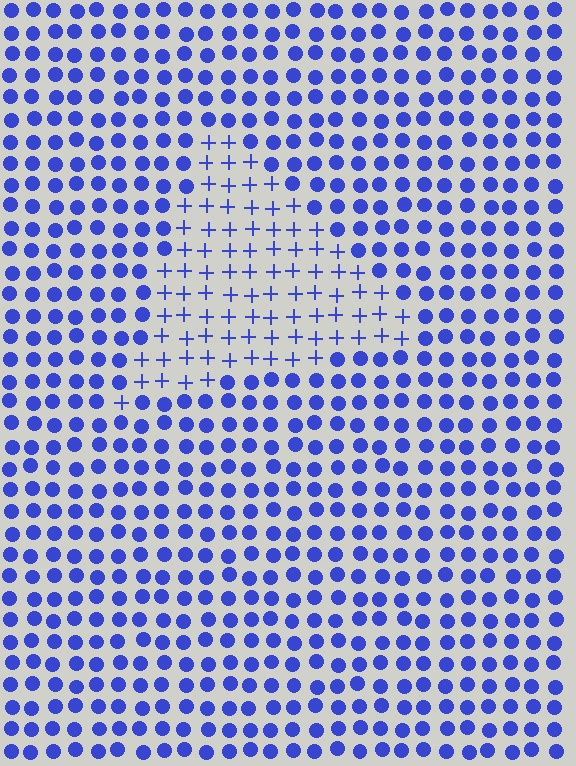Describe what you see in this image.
The image is filled with small blue elements arranged in a uniform grid. A triangle-shaped region contains plus signs, while the surrounding area contains circles. The boundary is defined purely by the change in element shape.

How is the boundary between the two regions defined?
The boundary is defined by a change in element shape: plus signs inside vs. circles outside. All elements share the same color and spacing.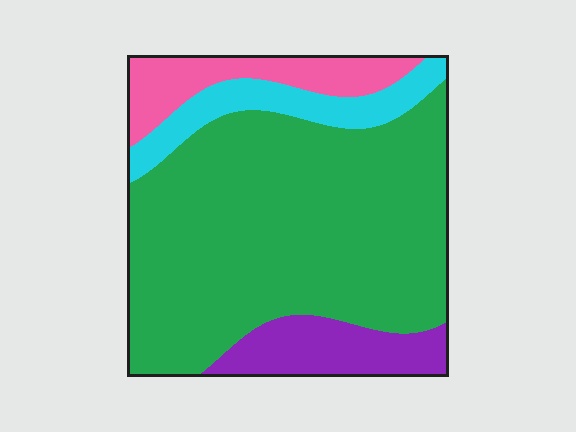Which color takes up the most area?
Green, at roughly 65%.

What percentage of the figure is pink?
Pink takes up about one eighth (1/8) of the figure.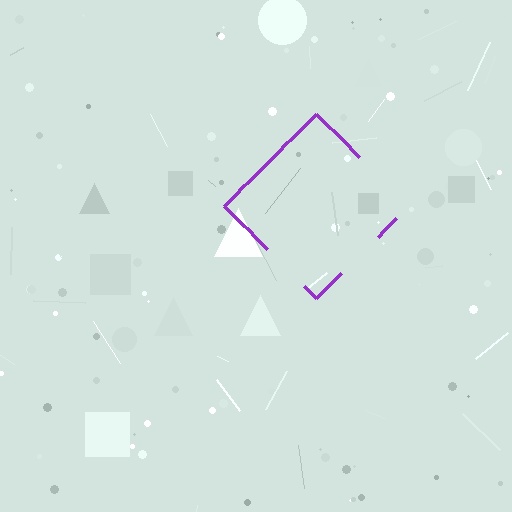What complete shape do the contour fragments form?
The contour fragments form a diamond.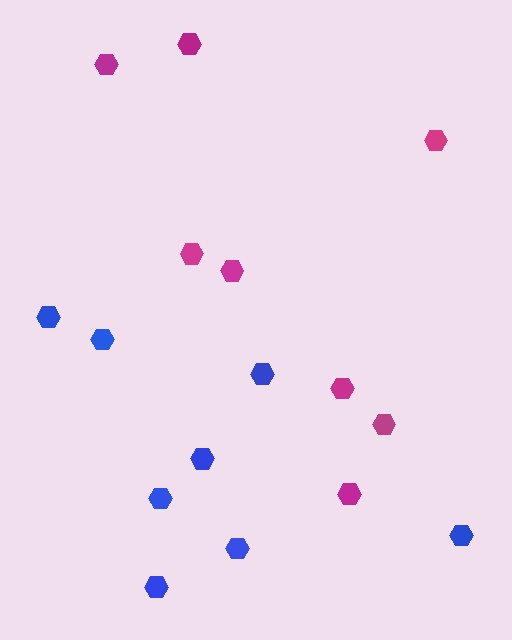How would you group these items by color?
There are 2 groups: one group of blue hexagons (8) and one group of magenta hexagons (8).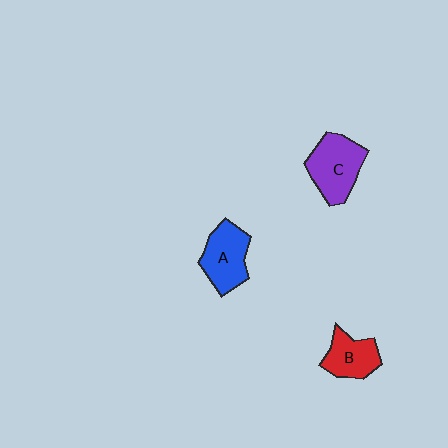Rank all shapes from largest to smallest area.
From largest to smallest: C (purple), A (blue), B (red).